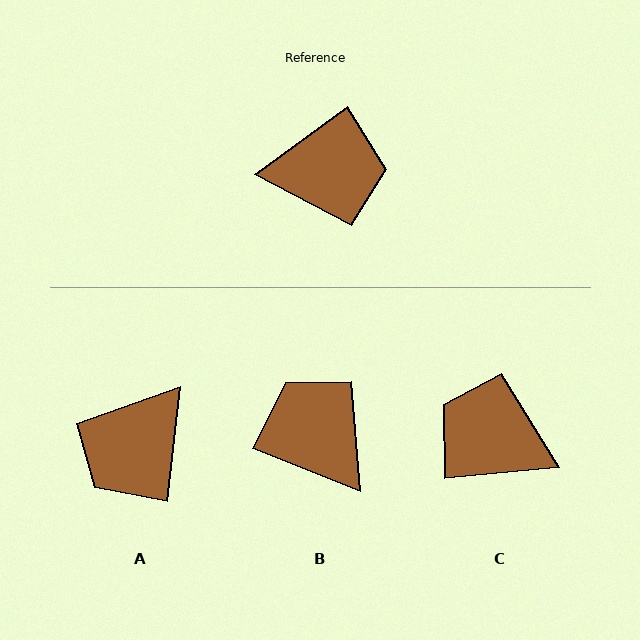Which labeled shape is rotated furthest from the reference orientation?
C, about 150 degrees away.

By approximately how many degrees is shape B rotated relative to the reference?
Approximately 123 degrees counter-clockwise.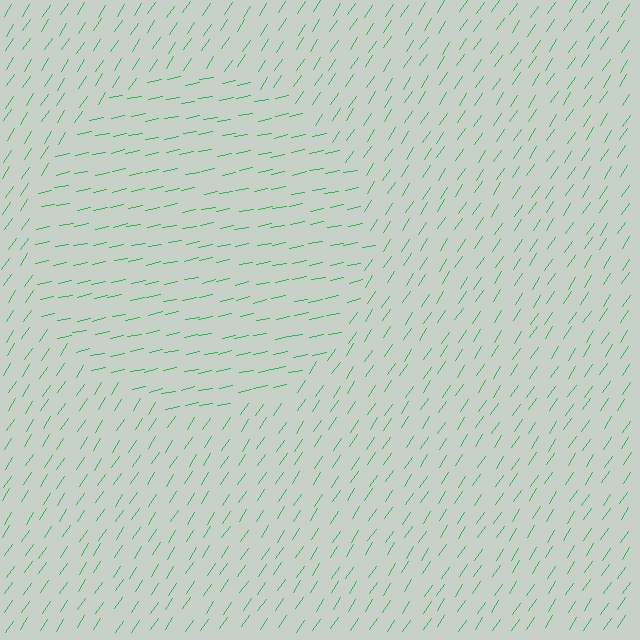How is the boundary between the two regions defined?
The boundary is defined purely by a change in line orientation (approximately 45 degrees difference). All lines are the same color and thickness.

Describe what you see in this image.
The image is filled with small green line segments. A circle region in the image has lines oriented differently from the surrounding lines, creating a visible texture boundary.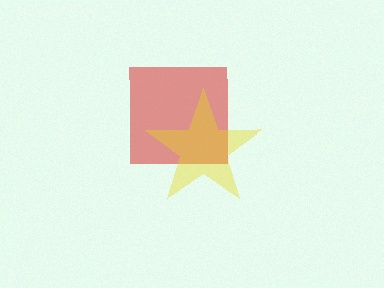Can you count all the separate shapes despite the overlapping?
Yes, there are 2 separate shapes.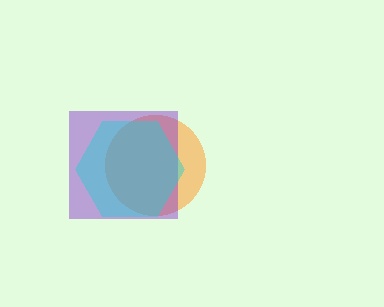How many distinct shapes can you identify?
There are 3 distinct shapes: an orange circle, a purple square, a cyan hexagon.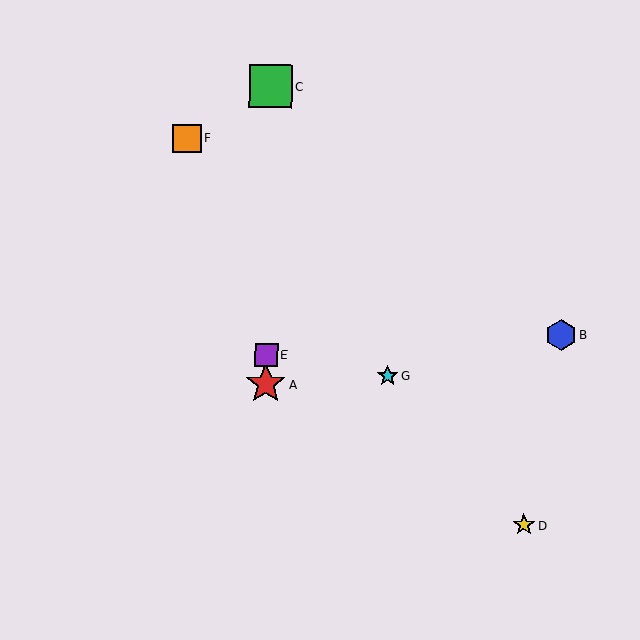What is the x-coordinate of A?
Object A is at x≈266.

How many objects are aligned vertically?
3 objects (A, C, E) are aligned vertically.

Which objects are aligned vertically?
Objects A, C, E are aligned vertically.